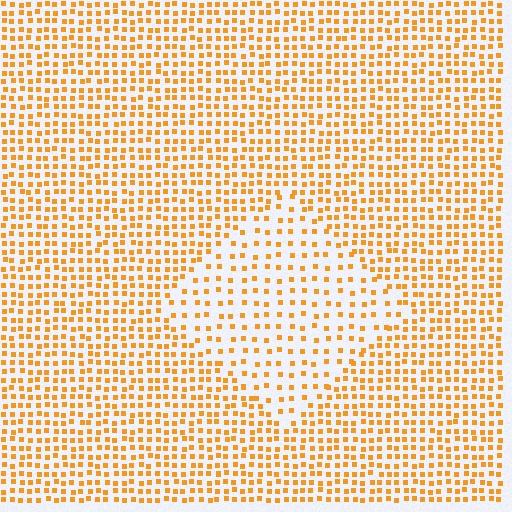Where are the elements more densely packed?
The elements are more densely packed outside the diamond boundary.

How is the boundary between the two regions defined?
The boundary is defined by a change in element density (approximately 1.9x ratio). All elements are the same color, size, and shape.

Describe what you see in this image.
The image contains small orange elements arranged at two different densities. A diamond-shaped region is visible where the elements are less densely packed than the surrounding area.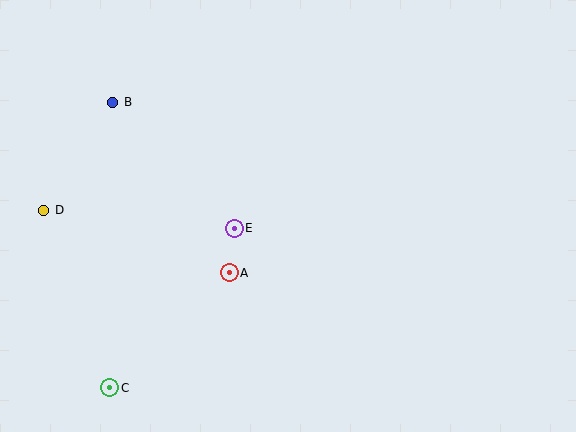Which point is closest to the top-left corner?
Point B is closest to the top-left corner.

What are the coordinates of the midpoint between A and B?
The midpoint between A and B is at (171, 188).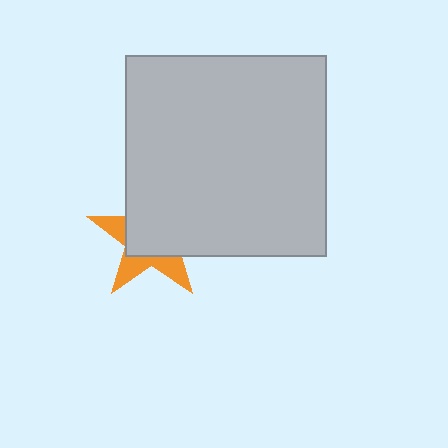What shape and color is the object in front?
The object in front is a light gray square.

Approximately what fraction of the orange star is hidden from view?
Roughly 64% of the orange star is hidden behind the light gray square.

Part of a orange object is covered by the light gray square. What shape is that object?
It is a star.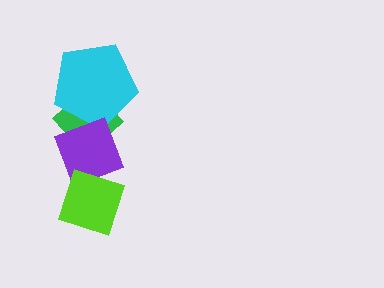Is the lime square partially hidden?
No, no other shape covers it.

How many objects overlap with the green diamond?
2 objects overlap with the green diamond.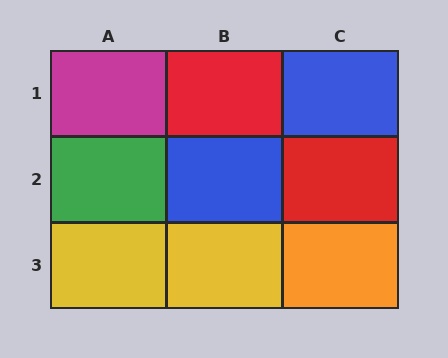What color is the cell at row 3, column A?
Yellow.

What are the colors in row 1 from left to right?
Magenta, red, blue.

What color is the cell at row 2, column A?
Green.